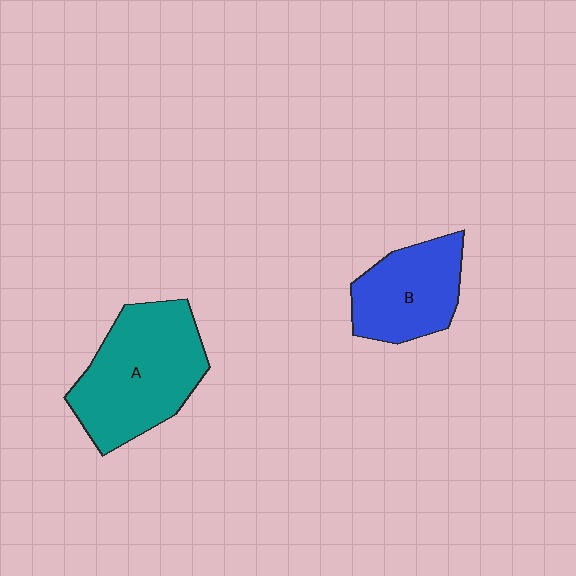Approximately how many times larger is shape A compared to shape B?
Approximately 1.5 times.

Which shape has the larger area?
Shape A (teal).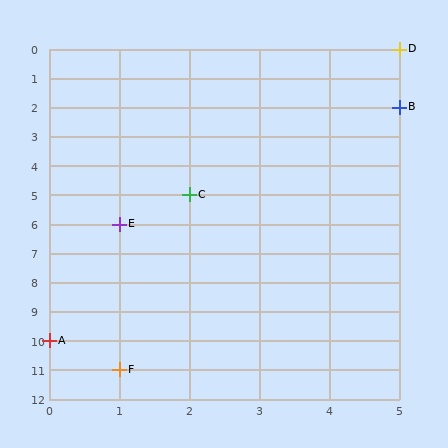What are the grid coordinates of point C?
Point C is at grid coordinates (2, 5).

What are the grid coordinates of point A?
Point A is at grid coordinates (0, 10).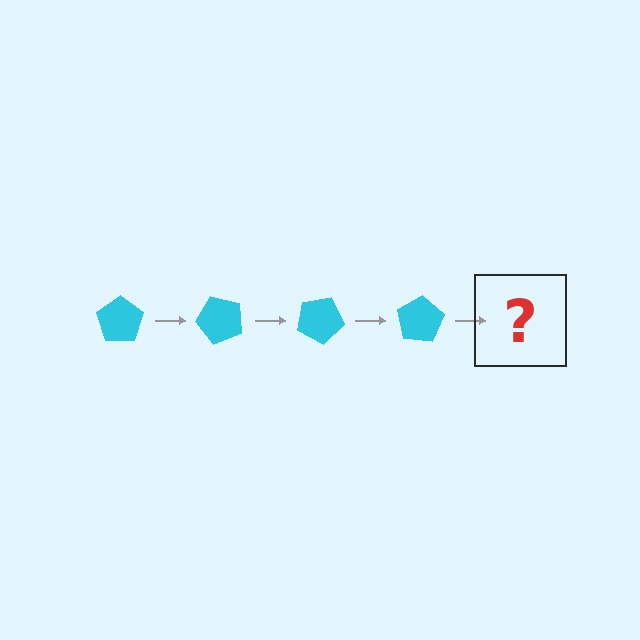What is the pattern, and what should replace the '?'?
The pattern is that the pentagon rotates 50 degrees each step. The '?' should be a cyan pentagon rotated 200 degrees.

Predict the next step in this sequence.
The next step is a cyan pentagon rotated 200 degrees.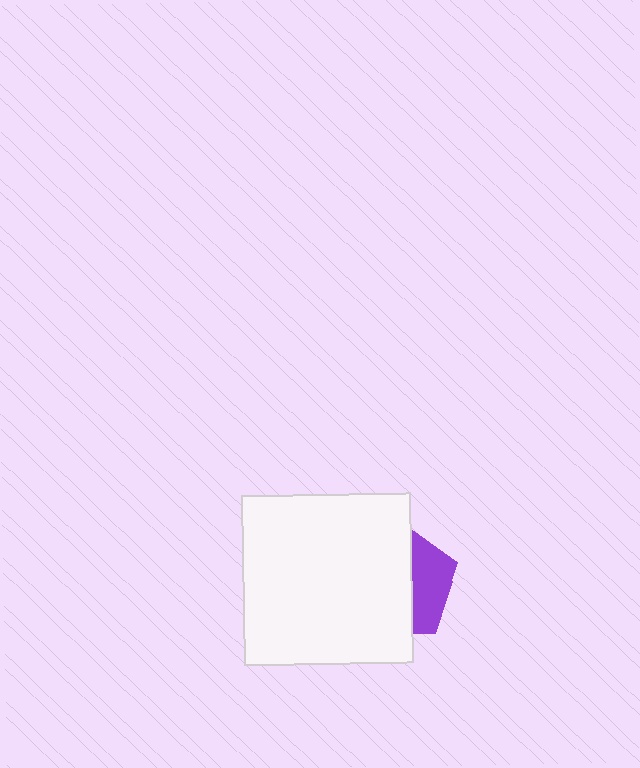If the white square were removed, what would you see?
You would see the complete purple pentagon.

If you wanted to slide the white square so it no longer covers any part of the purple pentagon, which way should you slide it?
Slide it left — that is the most direct way to separate the two shapes.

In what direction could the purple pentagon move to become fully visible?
The purple pentagon could move right. That would shift it out from behind the white square entirely.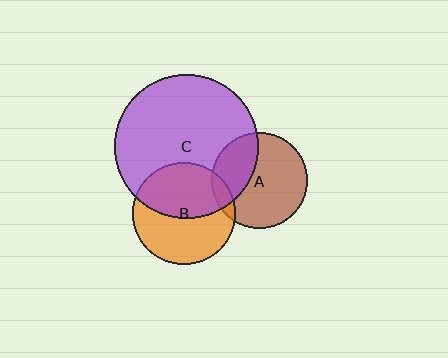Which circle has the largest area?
Circle C (purple).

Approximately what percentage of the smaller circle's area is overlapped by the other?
Approximately 50%.